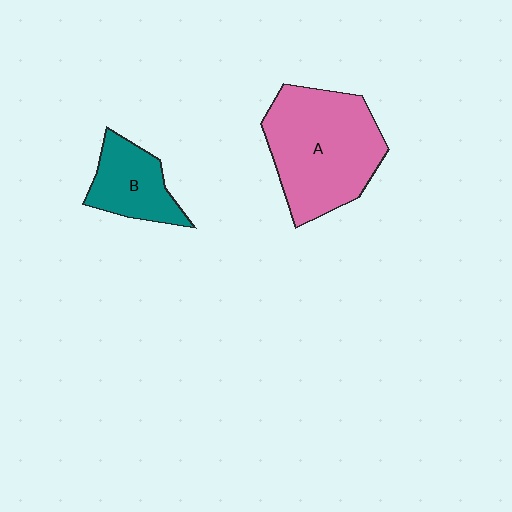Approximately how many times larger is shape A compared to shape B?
Approximately 2.1 times.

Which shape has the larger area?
Shape A (pink).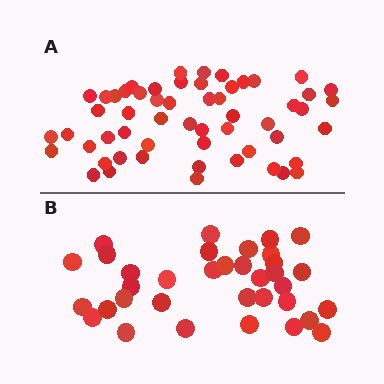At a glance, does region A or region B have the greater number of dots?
Region A (the top region) has more dots.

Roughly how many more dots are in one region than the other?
Region A has approximately 20 more dots than region B.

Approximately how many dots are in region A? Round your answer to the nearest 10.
About 60 dots. (The exact count is 56, which rounds to 60.)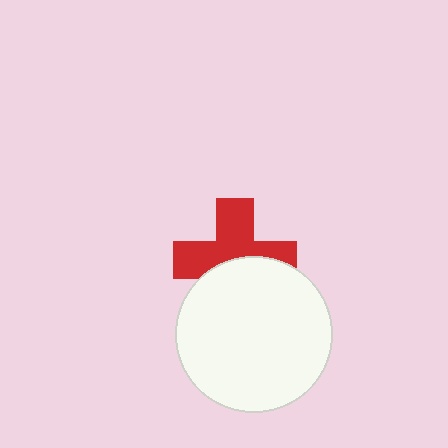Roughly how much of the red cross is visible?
About half of it is visible (roughly 58%).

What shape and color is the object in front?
The object in front is a white circle.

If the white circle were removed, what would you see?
You would see the complete red cross.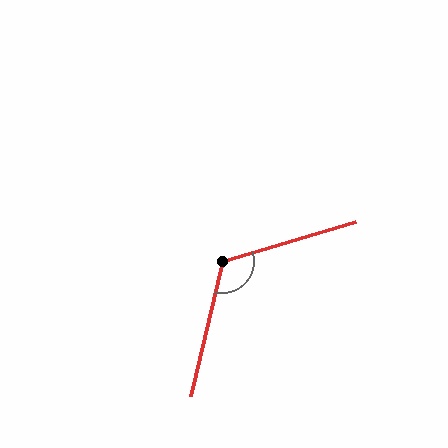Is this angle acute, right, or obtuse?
It is obtuse.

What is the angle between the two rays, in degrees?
Approximately 120 degrees.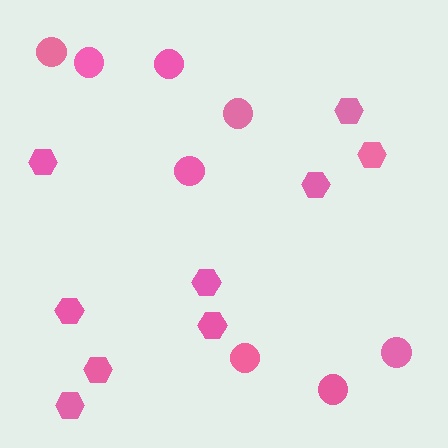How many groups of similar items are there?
There are 2 groups: one group of hexagons (9) and one group of circles (8).